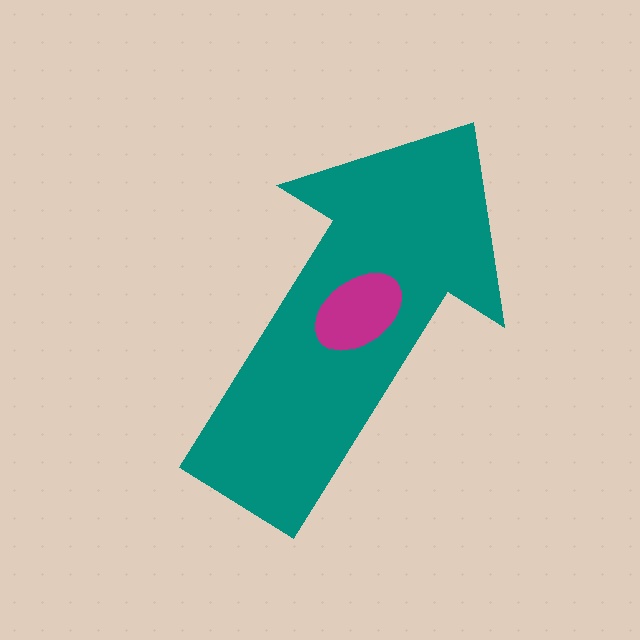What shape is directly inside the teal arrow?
The magenta ellipse.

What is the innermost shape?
The magenta ellipse.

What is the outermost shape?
The teal arrow.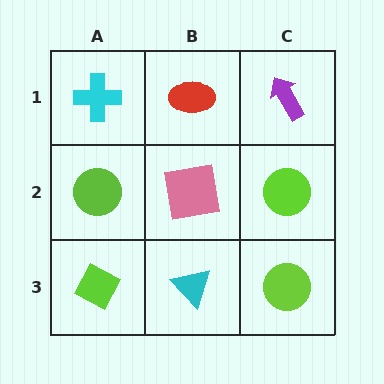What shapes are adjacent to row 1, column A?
A lime circle (row 2, column A), a red ellipse (row 1, column B).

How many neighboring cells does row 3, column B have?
3.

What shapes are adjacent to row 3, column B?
A pink square (row 2, column B), a lime diamond (row 3, column A), a lime circle (row 3, column C).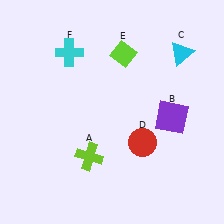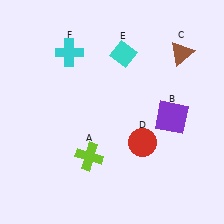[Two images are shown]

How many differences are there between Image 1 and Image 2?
There are 2 differences between the two images.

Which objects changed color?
C changed from cyan to brown. E changed from lime to cyan.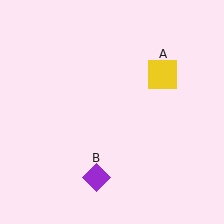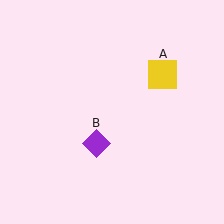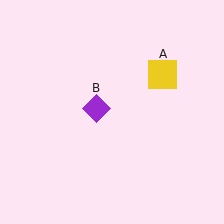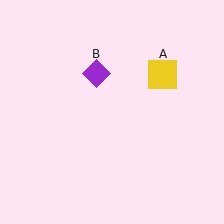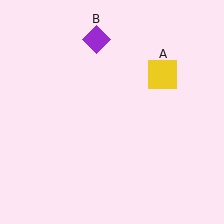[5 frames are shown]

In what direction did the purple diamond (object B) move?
The purple diamond (object B) moved up.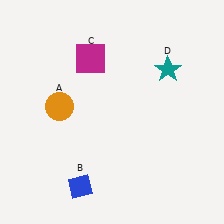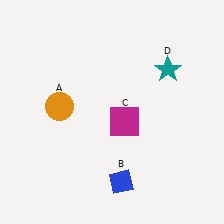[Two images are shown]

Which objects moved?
The objects that moved are: the blue diamond (B), the magenta square (C).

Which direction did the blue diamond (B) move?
The blue diamond (B) moved right.